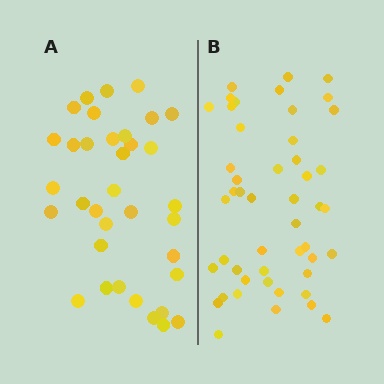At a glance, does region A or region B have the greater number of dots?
Region B (the right region) has more dots.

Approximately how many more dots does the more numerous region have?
Region B has approximately 15 more dots than region A.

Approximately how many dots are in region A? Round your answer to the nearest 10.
About 40 dots. (The exact count is 35, which rounds to 40.)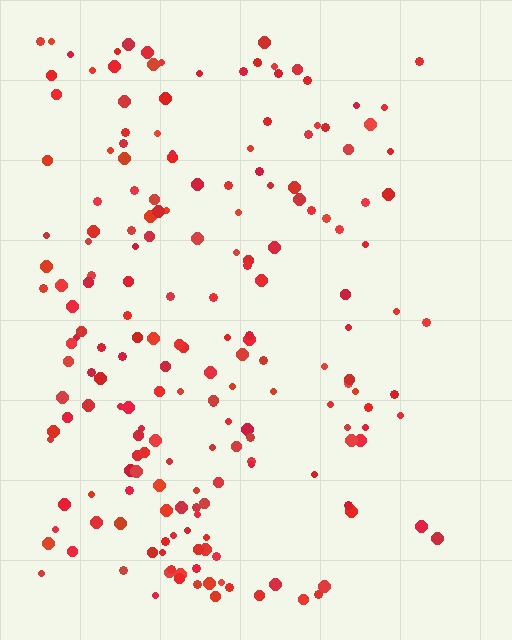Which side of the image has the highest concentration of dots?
The left.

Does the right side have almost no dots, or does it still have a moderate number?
Still a moderate number, just noticeably fewer than the left.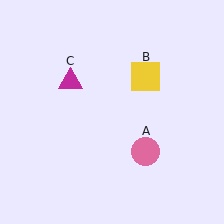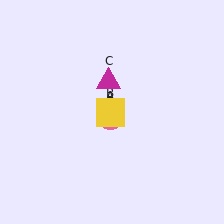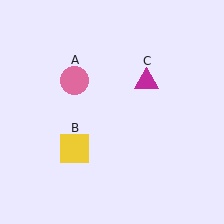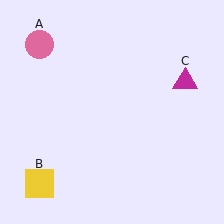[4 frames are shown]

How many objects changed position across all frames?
3 objects changed position: pink circle (object A), yellow square (object B), magenta triangle (object C).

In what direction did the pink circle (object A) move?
The pink circle (object A) moved up and to the left.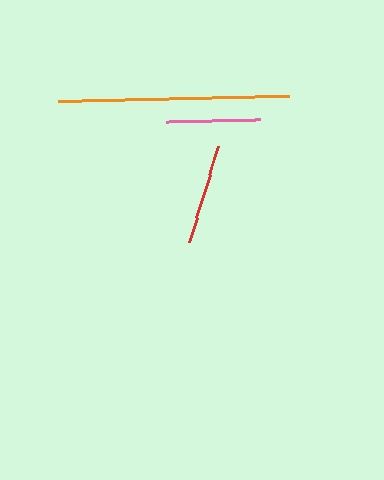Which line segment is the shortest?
The pink line is the shortest at approximately 95 pixels.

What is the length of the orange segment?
The orange segment is approximately 232 pixels long.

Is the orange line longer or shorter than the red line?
The orange line is longer than the red line.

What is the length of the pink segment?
The pink segment is approximately 95 pixels long.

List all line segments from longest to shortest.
From longest to shortest: orange, red, pink.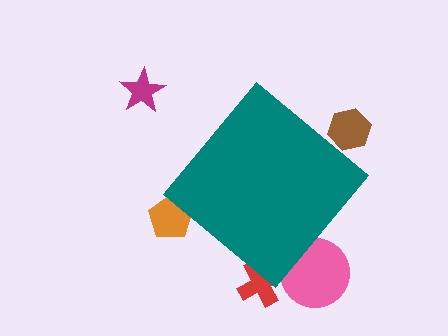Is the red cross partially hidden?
Yes, the red cross is partially hidden behind the teal diamond.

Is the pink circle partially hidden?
Yes, the pink circle is partially hidden behind the teal diamond.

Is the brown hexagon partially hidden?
Yes, the brown hexagon is partially hidden behind the teal diamond.